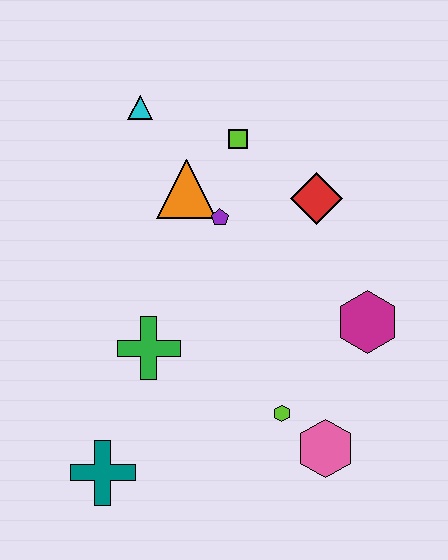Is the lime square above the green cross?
Yes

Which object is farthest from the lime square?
The teal cross is farthest from the lime square.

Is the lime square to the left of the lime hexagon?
Yes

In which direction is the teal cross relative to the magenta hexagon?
The teal cross is to the left of the magenta hexagon.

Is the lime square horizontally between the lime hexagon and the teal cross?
Yes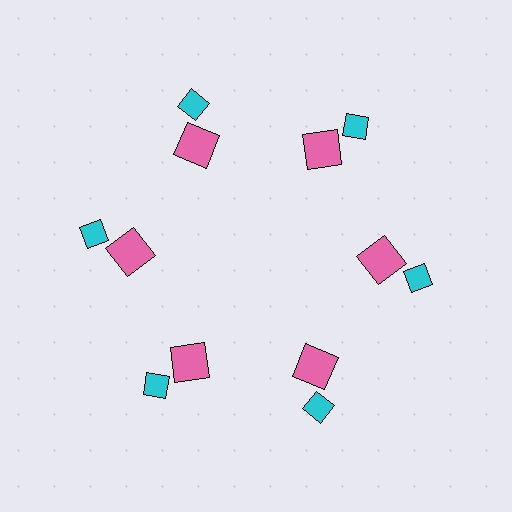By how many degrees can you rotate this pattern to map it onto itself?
The pattern maps onto itself every 60 degrees of rotation.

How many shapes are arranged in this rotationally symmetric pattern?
There are 12 shapes, arranged in 6 groups of 2.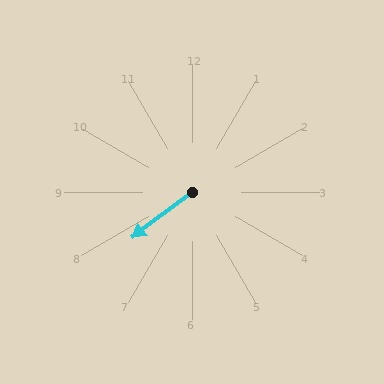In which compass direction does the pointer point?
Southwest.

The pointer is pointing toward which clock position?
Roughly 8 o'clock.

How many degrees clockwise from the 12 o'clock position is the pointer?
Approximately 233 degrees.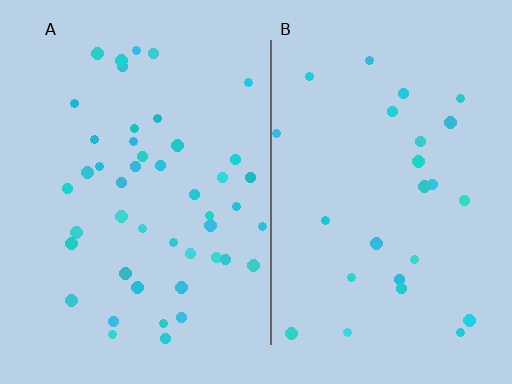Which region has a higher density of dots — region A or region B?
A (the left).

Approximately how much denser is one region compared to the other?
Approximately 1.8× — region A over region B.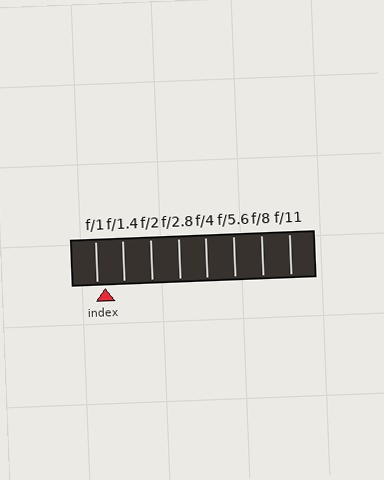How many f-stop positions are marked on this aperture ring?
There are 8 f-stop positions marked.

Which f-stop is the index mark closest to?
The index mark is closest to f/1.